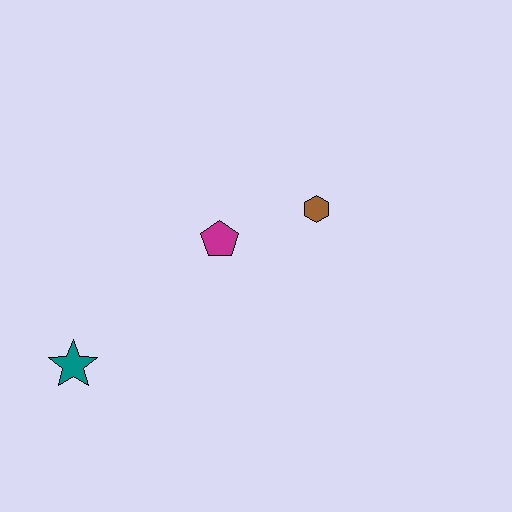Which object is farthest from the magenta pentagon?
The teal star is farthest from the magenta pentagon.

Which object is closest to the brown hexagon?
The magenta pentagon is closest to the brown hexagon.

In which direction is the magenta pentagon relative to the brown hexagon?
The magenta pentagon is to the left of the brown hexagon.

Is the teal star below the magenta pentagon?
Yes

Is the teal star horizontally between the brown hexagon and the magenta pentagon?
No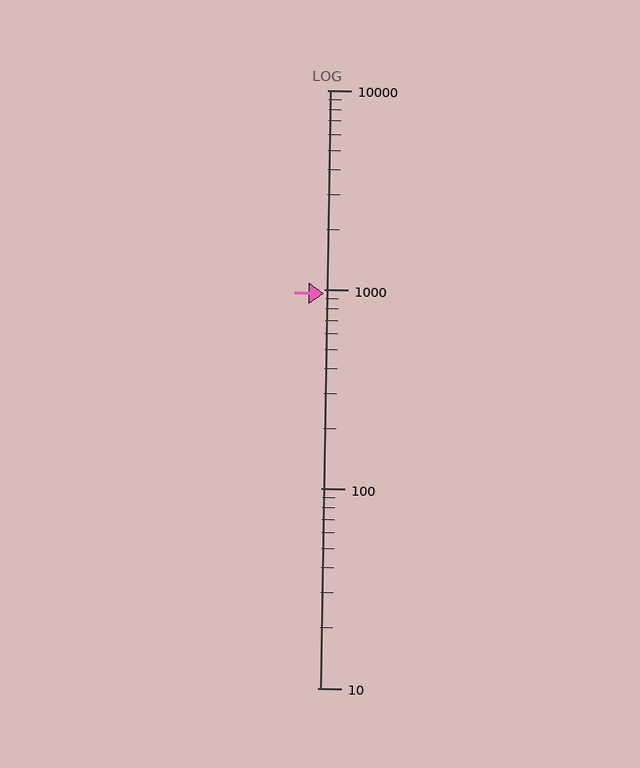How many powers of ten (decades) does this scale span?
The scale spans 3 decades, from 10 to 10000.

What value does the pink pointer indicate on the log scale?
The pointer indicates approximately 950.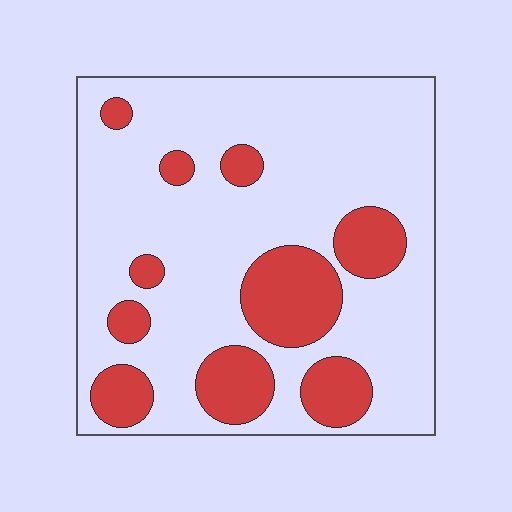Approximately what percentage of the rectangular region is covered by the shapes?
Approximately 25%.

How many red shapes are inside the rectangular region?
10.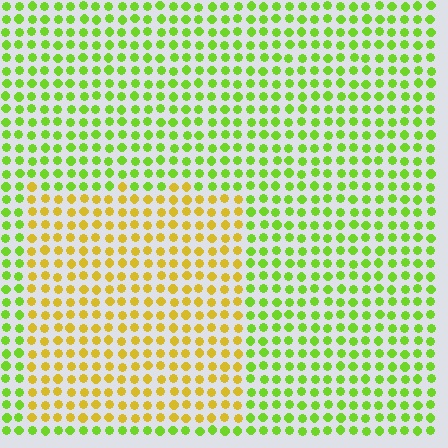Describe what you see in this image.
The image is filled with small lime elements in a uniform arrangement. A rectangle-shaped region is visible where the elements are tinted to a slightly different hue, forming a subtle color boundary.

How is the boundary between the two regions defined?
The boundary is defined purely by a slight shift in hue (about 45 degrees). Spacing, size, and orientation are identical on both sides.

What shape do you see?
I see a rectangle.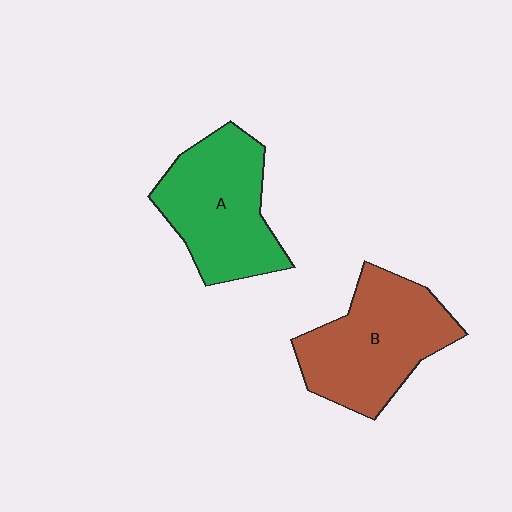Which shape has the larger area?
Shape B (brown).